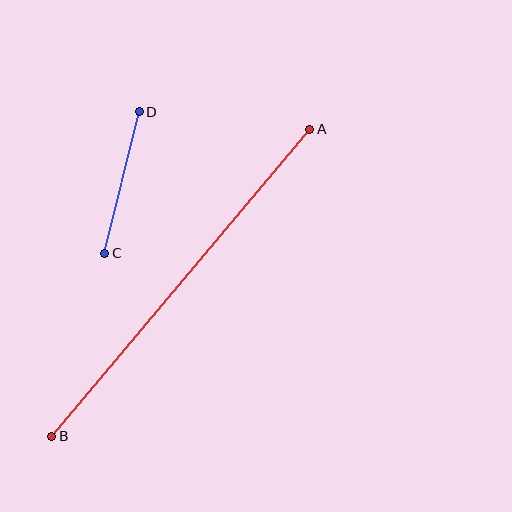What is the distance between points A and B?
The distance is approximately 401 pixels.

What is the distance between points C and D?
The distance is approximately 145 pixels.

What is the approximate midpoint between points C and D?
The midpoint is at approximately (122, 183) pixels.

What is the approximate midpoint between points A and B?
The midpoint is at approximately (181, 283) pixels.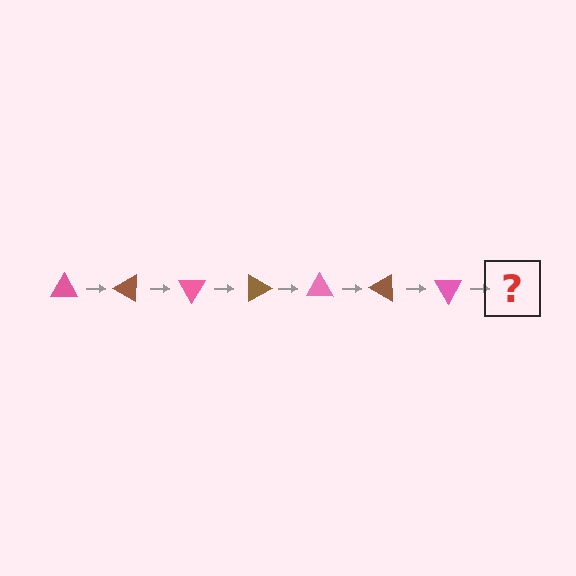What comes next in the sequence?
The next element should be a brown triangle, rotated 210 degrees from the start.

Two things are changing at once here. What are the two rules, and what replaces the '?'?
The two rules are that it rotates 30 degrees each step and the color cycles through pink and brown. The '?' should be a brown triangle, rotated 210 degrees from the start.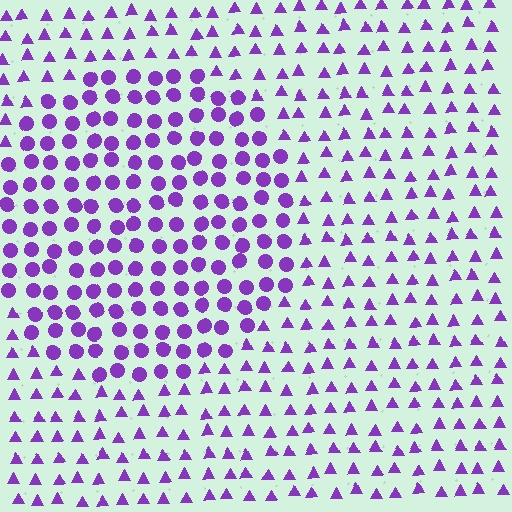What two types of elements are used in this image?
The image uses circles inside the circle region and triangles outside it.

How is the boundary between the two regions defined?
The boundary is defined by a change in element shape: circles inside vs. triangles outside. All elements share the same color and spacing.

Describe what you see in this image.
The image is filled with small purple elements arranged in a uniform grid. A circle-shaped region contains circles, while the surrounding area contains triangles. The boundary is defined purely by the change in element shape.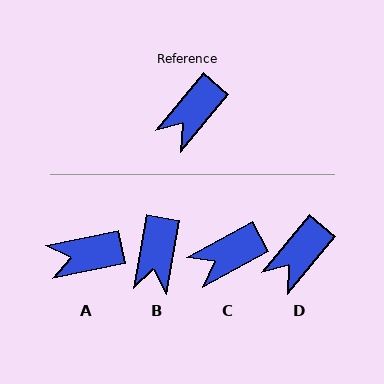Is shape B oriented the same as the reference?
No, it is off by about 30 degrees.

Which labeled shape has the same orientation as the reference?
D.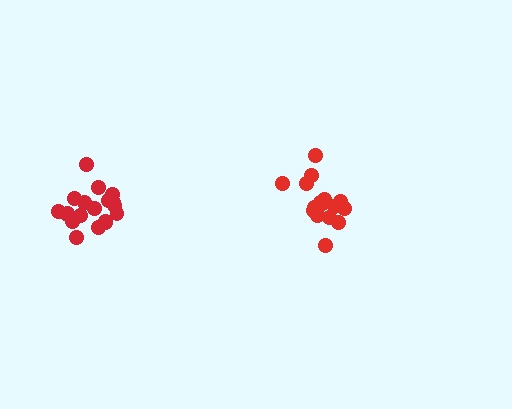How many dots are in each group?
Group 1: 16 dots, Group 2: 19 dots (35 total).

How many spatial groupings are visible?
There are 2 spatial groupings.